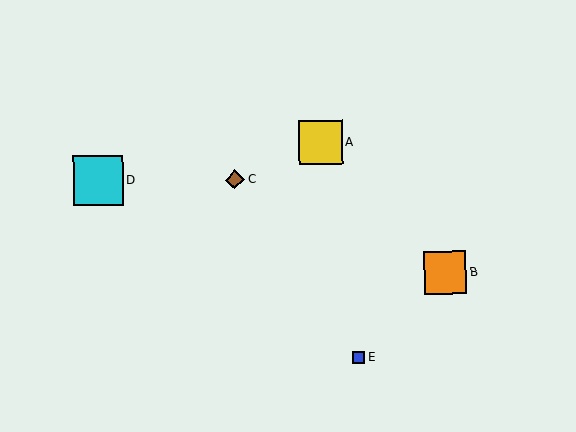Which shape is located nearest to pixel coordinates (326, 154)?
The yellow square (labeled A) at (321, 142) is nearest to that location.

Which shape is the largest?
The cyan square (labeled D) is the largest.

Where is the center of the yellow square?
The center of the yellow square is at (321, 142).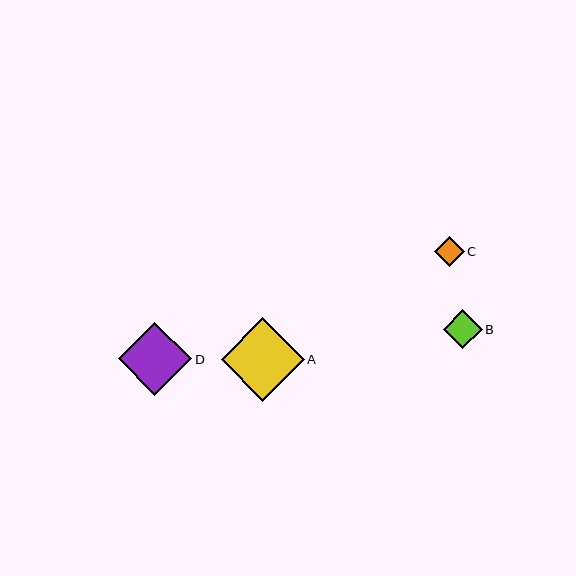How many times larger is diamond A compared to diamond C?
Diamond A is approximately 2.8 times the size of diamond C.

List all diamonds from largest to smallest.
From largest to smallest: A, D, B, C.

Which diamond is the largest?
Diamond A is the largest with a size of approximately 83 pixels.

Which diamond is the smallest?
Diamond C is the smallest with a size of approximately 30 pixels.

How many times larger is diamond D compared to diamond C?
Diamond D is approximately 2.5 times the size of diamond C.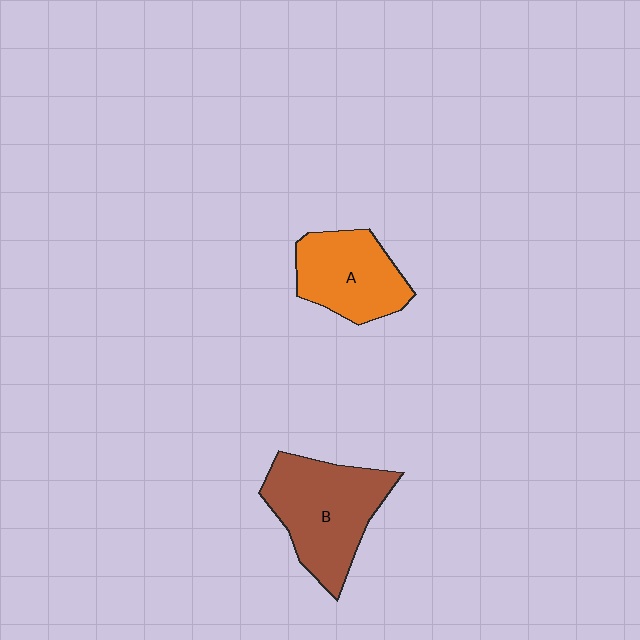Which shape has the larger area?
Shape B (brown).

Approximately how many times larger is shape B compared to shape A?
Approximately 1.3 times.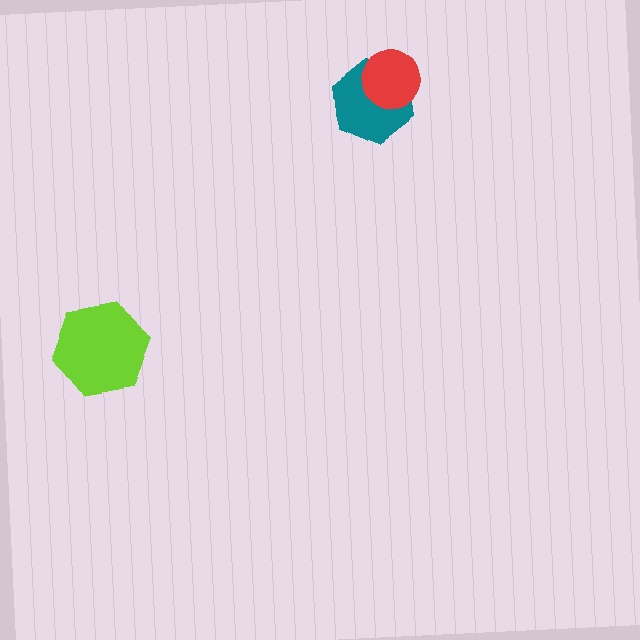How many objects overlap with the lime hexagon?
0 objects overlap with the lime hexagon.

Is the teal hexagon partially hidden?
Yes, it is partially covered by another shape.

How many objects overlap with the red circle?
1 object overlaps with the red circle.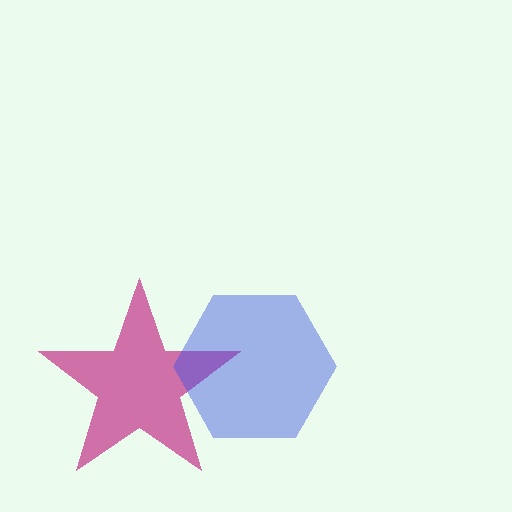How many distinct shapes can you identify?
There are 2 distinct shapes: a magenta star, a blue hexagon.